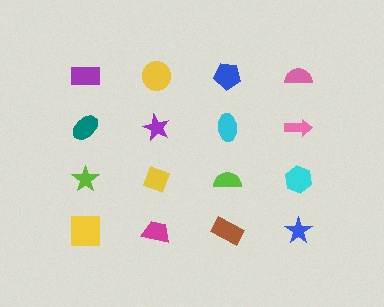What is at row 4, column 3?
A brown rectangle.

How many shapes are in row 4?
4 shapes.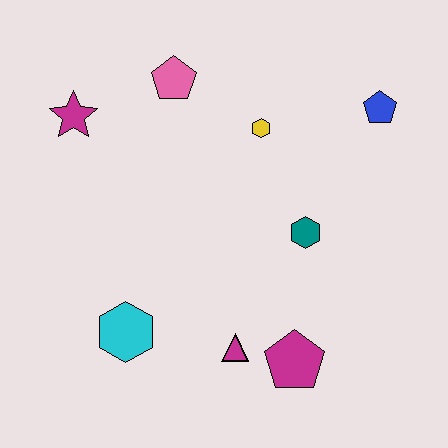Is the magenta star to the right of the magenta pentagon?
No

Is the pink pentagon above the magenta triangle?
Yes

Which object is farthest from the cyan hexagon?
The blue pentagon is farthest from the cyan hexagon.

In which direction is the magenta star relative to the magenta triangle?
The magenta star is above the magenta triangle.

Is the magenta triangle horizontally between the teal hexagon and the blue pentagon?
No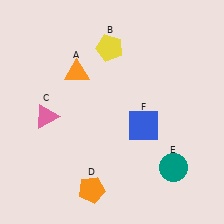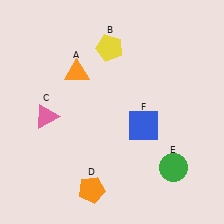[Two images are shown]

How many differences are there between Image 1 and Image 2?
There is 1 difference between the two images.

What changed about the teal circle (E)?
In Image 1, E is teal. In Image 2, it changed to green.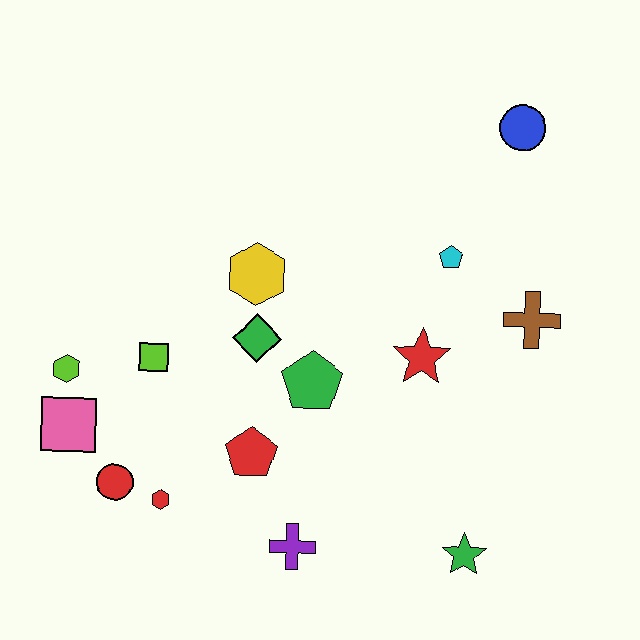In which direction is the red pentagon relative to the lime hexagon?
The red pentagon is to the right of the lime hexagon.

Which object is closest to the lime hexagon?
The pink square is closest to the lime hexagon.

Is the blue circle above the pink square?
Yes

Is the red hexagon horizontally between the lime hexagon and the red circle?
No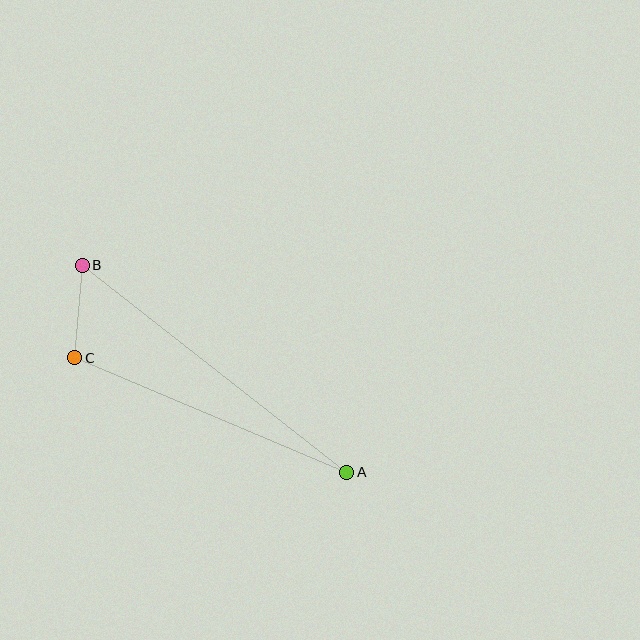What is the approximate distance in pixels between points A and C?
The distance between A and C is approximately 295 pixels.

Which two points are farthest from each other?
Points A and B are farthest from each other.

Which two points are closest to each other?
Points B and C are closest to each other.